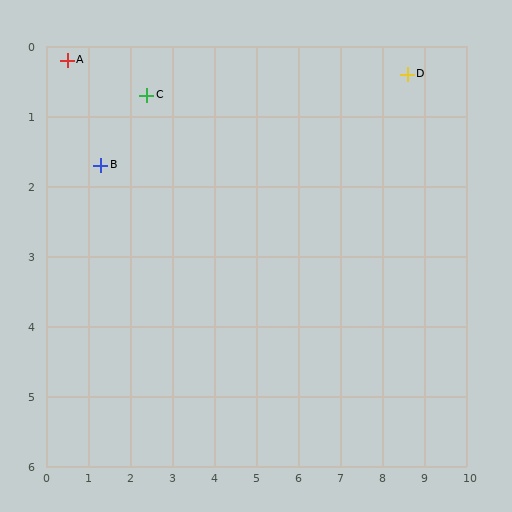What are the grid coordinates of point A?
Point A is at approximately (0.5, 0.2).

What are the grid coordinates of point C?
Point C is at approximately (2.4, 0.7).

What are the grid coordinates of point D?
Point D is at approximately (8.6, 0.4).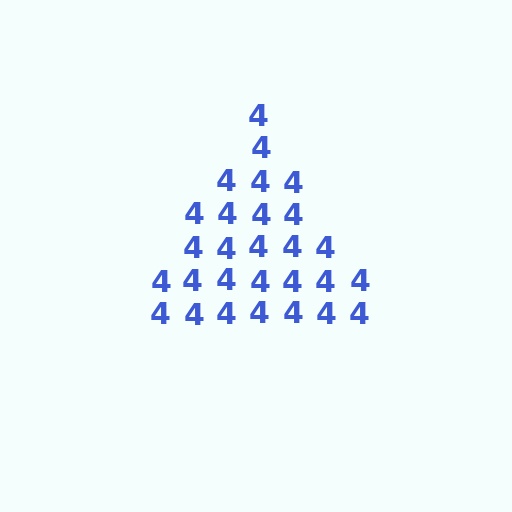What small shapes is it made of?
It is made of small digit 4's.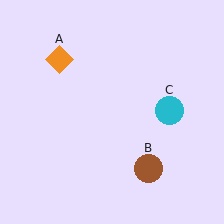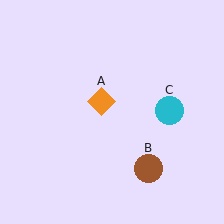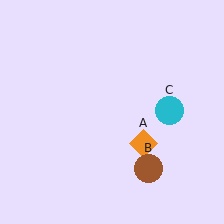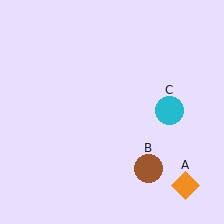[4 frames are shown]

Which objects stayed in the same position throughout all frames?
Brown circle (object B) and cyan circle (object C) remained stationary.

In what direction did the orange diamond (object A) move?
The orange diamond (object A) moved down and to the right.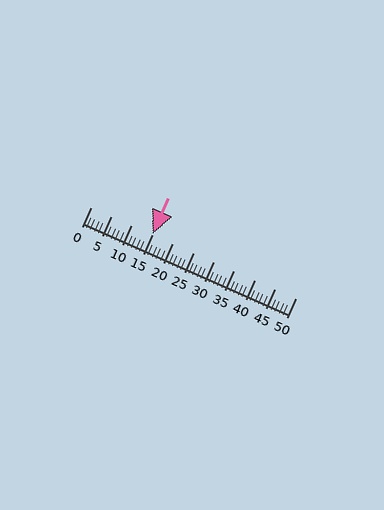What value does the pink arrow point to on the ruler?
The pink arrow points to approximately 15.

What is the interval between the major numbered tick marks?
The major tick marks are spaced 5 units apart.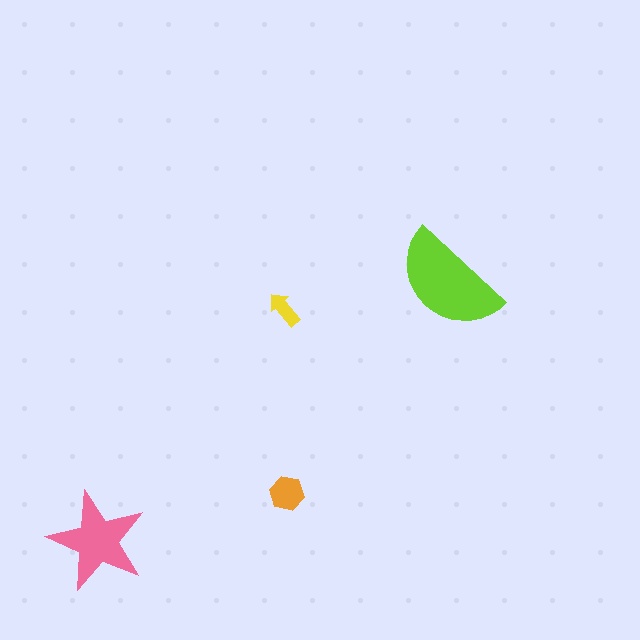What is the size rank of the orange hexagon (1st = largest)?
3rd.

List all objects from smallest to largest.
The yellow arrow, the orange hexagon, the pink star, the lime semicircle.